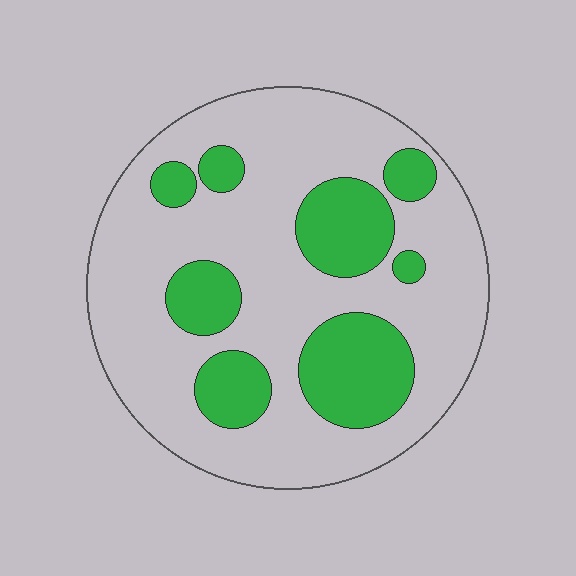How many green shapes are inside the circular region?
8.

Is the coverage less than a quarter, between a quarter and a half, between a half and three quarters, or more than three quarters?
Between a quarter and a half.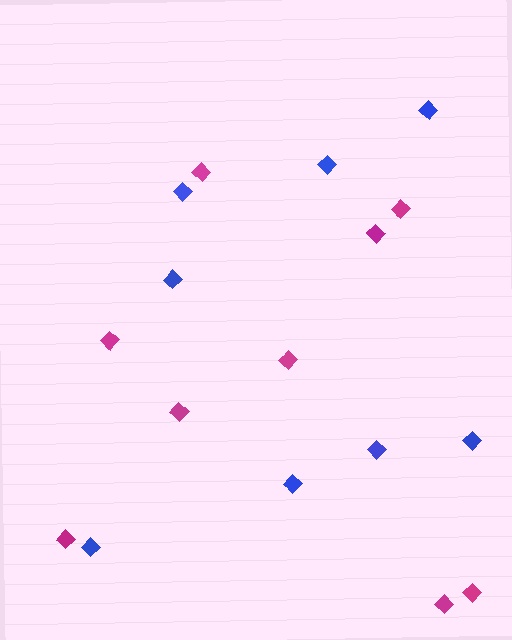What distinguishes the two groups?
There are 2 groups: one group of blue diamonds (8) and one group of magenta diamonds (9).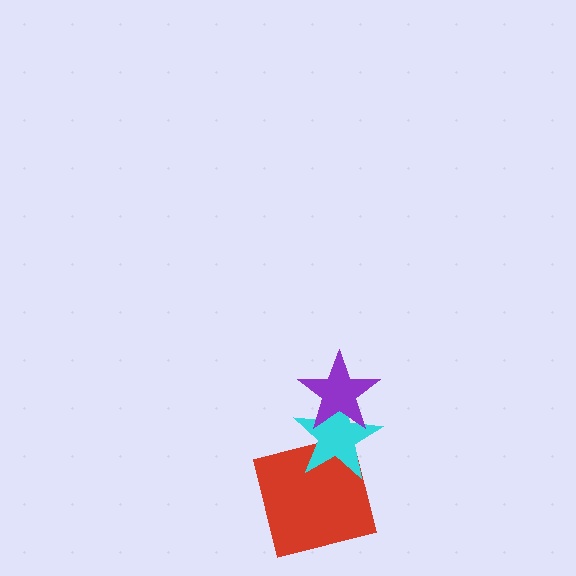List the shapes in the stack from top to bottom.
From top to bottom: the purple star, the cyan star, the red square.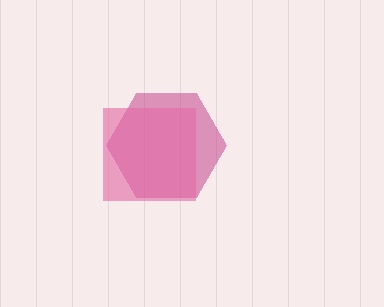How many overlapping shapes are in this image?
There are 2 overlapping shapes in the image.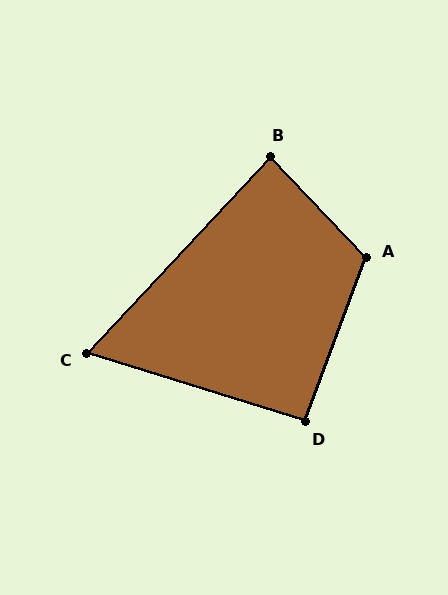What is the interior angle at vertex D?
Approximately 93 degrees (approximately right).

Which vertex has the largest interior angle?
A, at approximately 116 degrees.